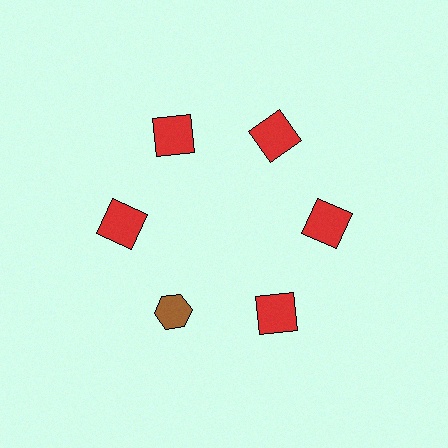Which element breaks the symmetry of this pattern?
The brown hexagon at roughly the 7 o'clock position breaks the symmetry. All other shapes are red squares.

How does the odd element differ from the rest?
It differs in both color (brown instead of red) and shape (hexagon instead of square).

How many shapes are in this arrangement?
There are 6 shapes arranged in a ring pattern.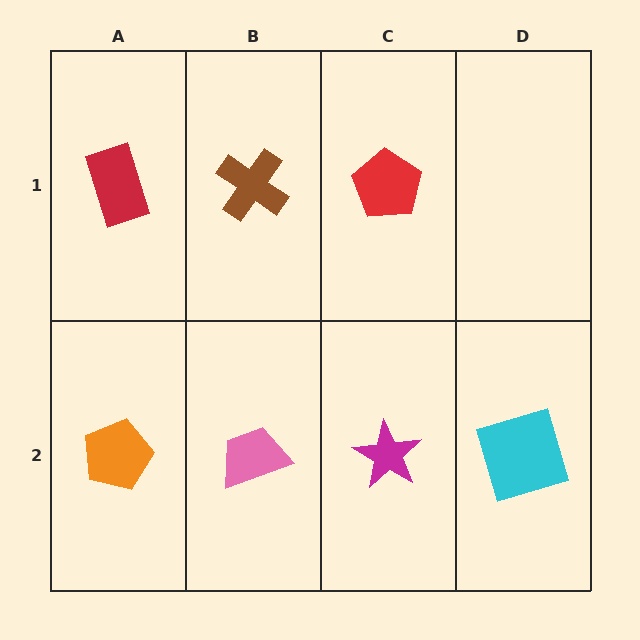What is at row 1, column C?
A red pentagon.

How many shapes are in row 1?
3 shapes.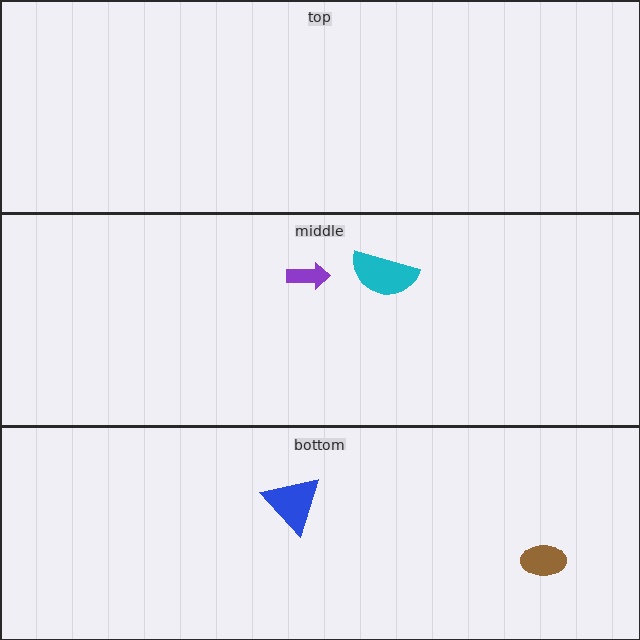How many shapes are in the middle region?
2.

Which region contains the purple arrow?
The middle region.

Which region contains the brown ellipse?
The bottom region.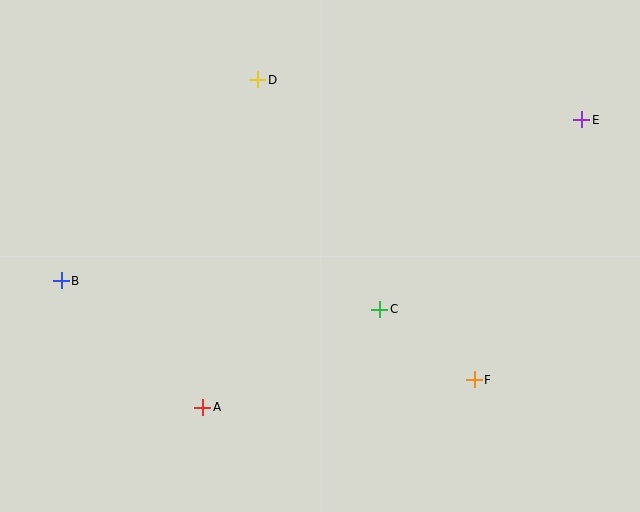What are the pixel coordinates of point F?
Point F is at (474, 380).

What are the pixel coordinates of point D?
Point D is at (258, 80).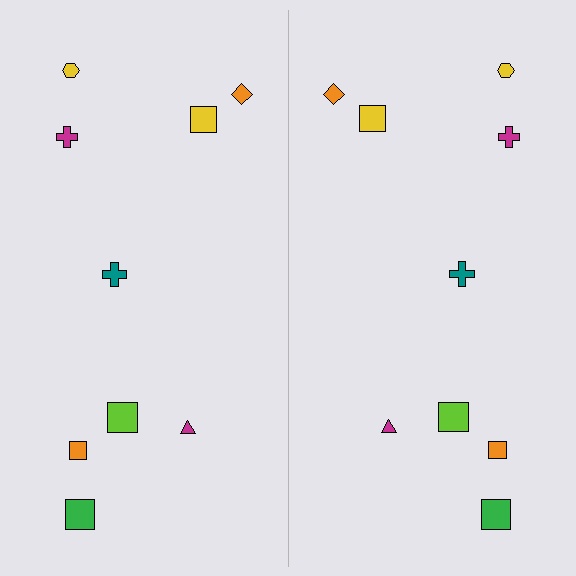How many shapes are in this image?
There are 18 shapes in this image.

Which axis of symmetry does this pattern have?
The pattern has a vertical axis of symmetry running through the center of the image.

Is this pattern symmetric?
Yes, this pattern has bilateral (reflection) symmetry.